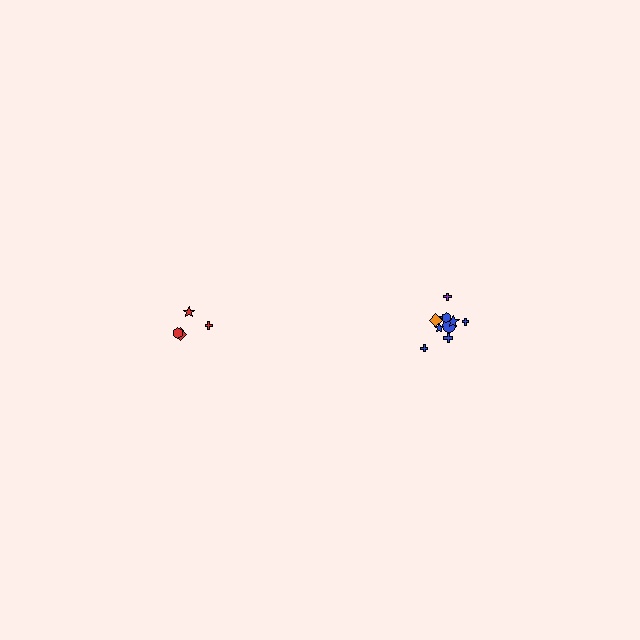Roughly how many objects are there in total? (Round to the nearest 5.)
Roughly 15 objects in total.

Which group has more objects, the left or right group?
The right group.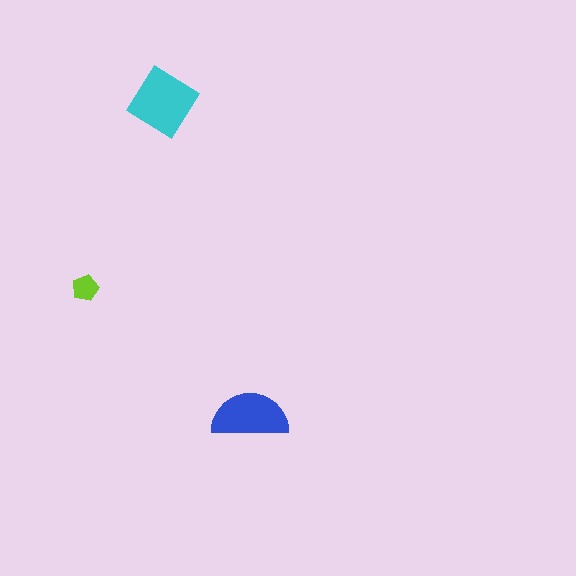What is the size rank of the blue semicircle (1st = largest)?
2nd.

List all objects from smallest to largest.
The lime pentagon, the blue semicircle, the cyan diamond.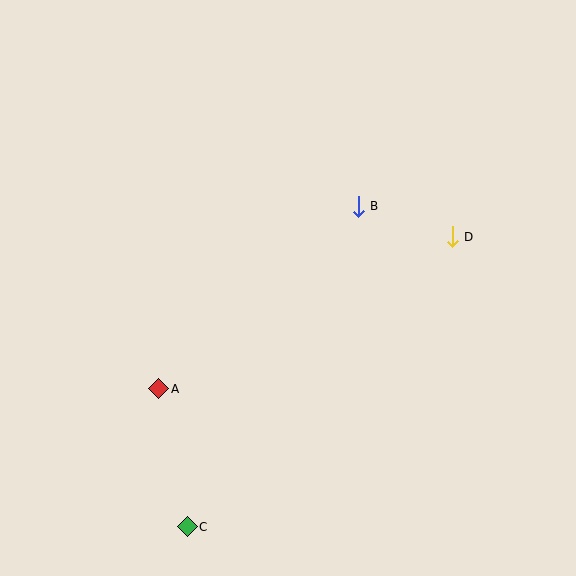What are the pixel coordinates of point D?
Point D is at (452, 237).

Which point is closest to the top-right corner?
Point D is closest to the top-right corner.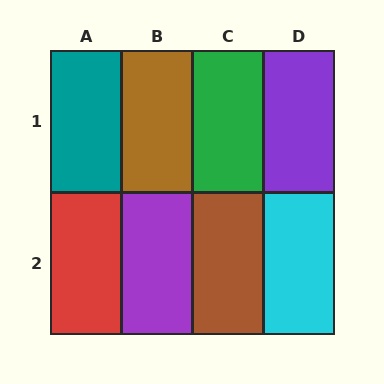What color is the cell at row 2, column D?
Cyan.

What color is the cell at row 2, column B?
Purple.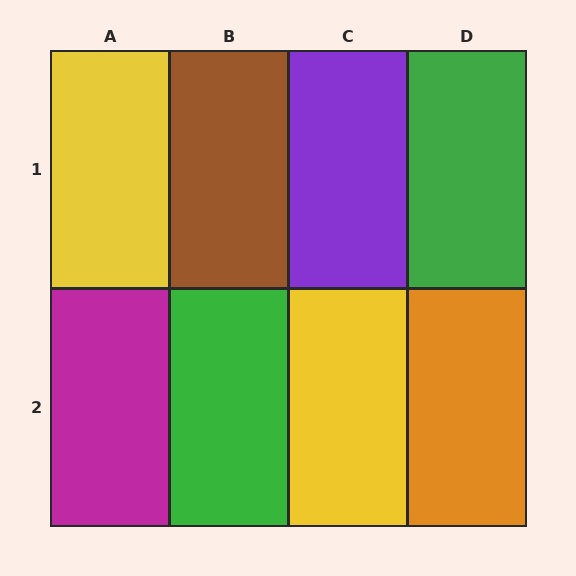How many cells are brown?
1 cell is brown.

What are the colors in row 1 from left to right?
Yellow, brown, purple, green.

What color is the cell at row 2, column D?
Orange.